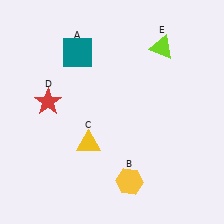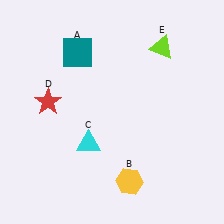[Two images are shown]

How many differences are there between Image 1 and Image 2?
There is 1 difference between the two images.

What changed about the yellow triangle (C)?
In Image 1, C is yellow. In Image 2, it changed to cyan.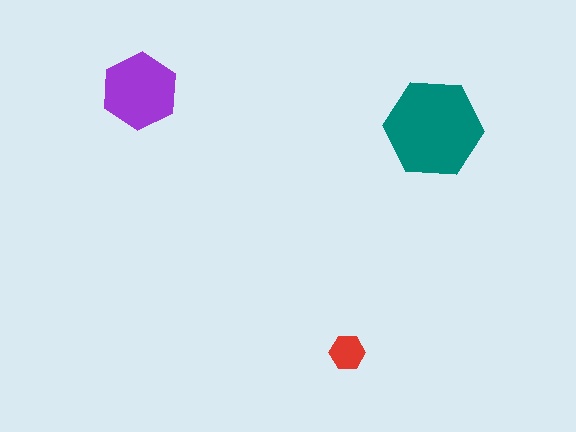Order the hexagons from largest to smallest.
the teal one, the purple one, the red one.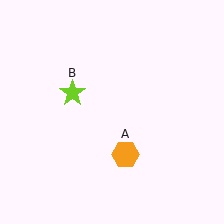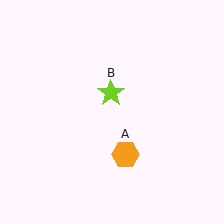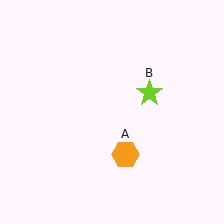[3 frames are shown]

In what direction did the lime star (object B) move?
The lime star (object B) moved right.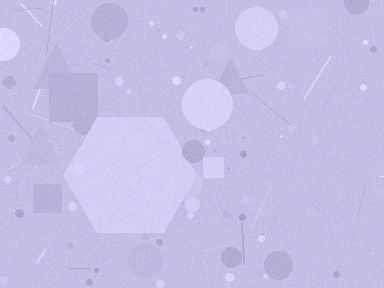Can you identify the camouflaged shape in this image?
The camouflaged shape is a hexagon.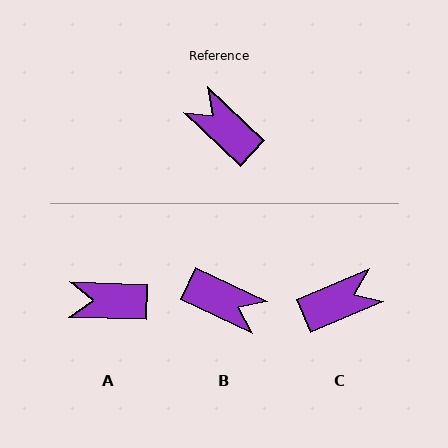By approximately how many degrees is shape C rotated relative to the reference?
Approximately 114 degrees clockwise.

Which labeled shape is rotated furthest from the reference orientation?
B, about 162 degrees away.